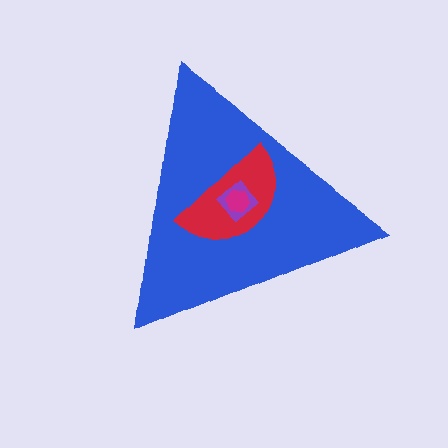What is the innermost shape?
The magenta hexagon.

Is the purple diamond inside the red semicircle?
Yes.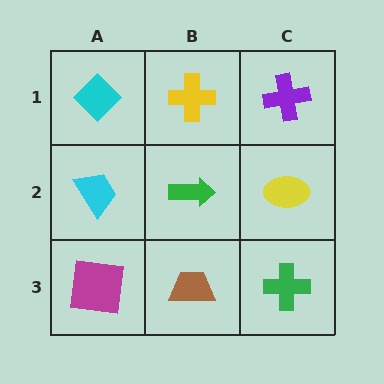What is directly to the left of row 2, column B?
A cyan trapezoid.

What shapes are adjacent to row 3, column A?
A cyan trapezoid (row 2, column A), a brown trapezoid (row 3, column B).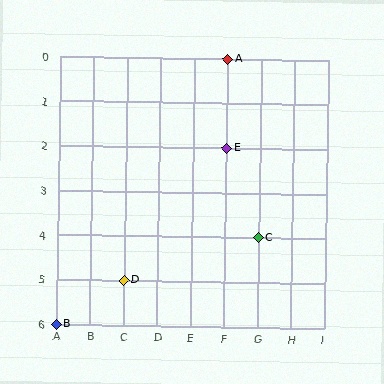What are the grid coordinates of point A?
Point A is at grid coordinates (F, 0).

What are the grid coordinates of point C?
Point C is at grid coordinates (G, 4).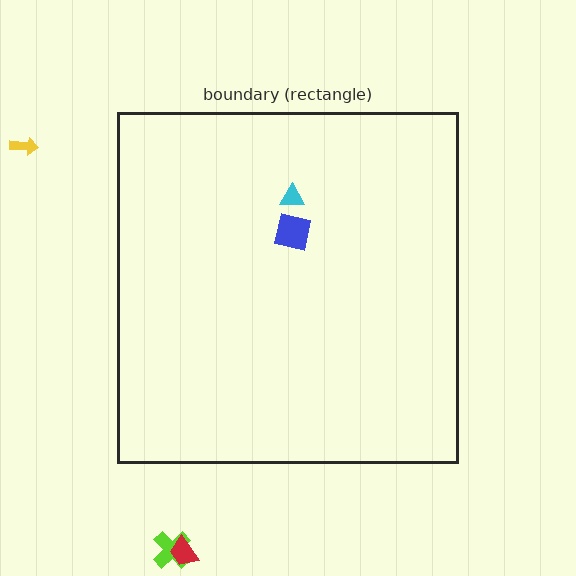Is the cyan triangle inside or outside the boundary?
Inside.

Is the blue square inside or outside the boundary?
Inside.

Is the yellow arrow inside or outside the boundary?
Outside.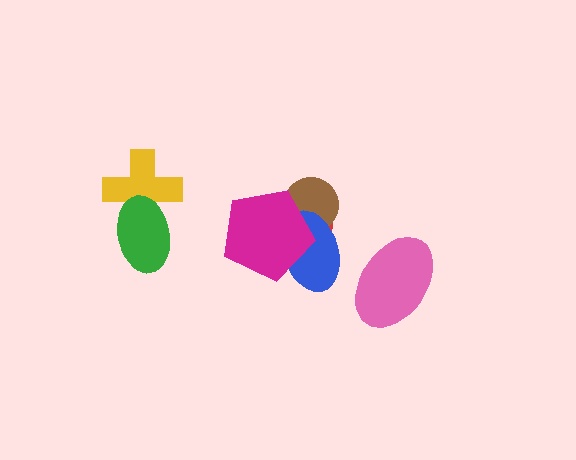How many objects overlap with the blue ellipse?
3 objects overlap with the blue ellipse.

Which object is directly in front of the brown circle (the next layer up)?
The blue ellipse is directly in front of the brown circle.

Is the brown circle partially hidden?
Yes, it is partially covered by another shape.